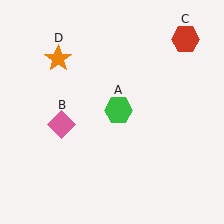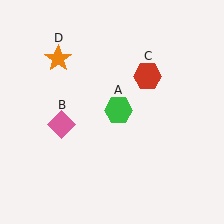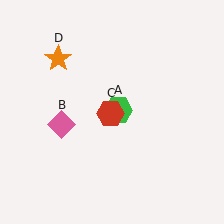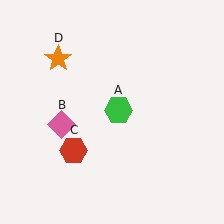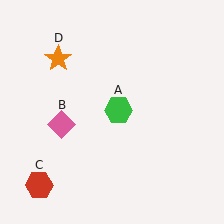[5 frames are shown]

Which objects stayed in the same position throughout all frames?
Green hexagon (object A) and pink diamond (object B) and orange star (object D) remained stationary.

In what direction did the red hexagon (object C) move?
The red hexagon (object C) moved down and to the left.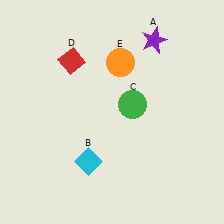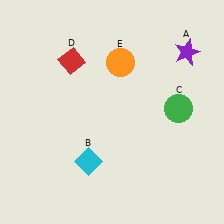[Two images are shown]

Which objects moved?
The objects that moved are: the purple star (A), the green circle (C).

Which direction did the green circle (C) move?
The green circle (C) moved right.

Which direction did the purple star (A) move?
The purple star (A) moved right.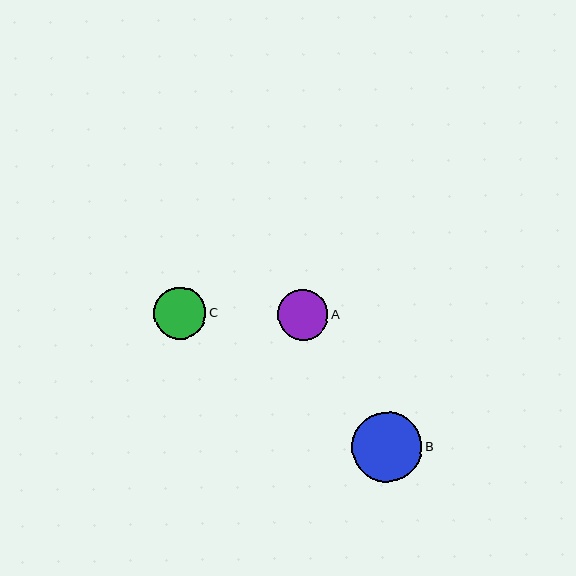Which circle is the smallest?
Circle A is the smallest with a size of approximately 51 pixels.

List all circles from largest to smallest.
From largest to smallest: B, C, A.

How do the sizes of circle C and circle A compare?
Circle C and circle A are approximately the same size.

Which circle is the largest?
Circle B is the largest with a size of approximately 70 pixels.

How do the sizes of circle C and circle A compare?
Circle C and circle A are approximately the same size.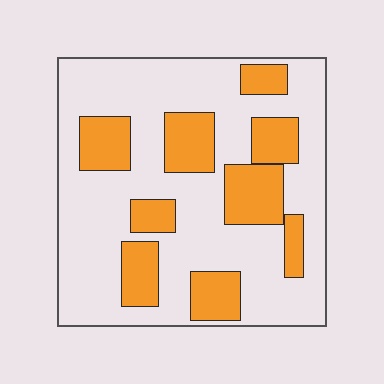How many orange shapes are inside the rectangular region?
9.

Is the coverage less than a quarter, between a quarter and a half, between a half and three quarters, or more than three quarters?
Between a quarter and a half.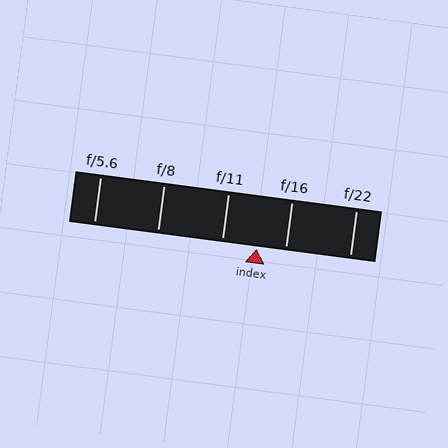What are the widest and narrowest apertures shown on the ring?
The widest aperture shown is f/5.6 and the narrowest is f/22.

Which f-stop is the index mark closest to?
The index mark is closest to f/16.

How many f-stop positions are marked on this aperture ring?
There are 5 f-stop positions marked.